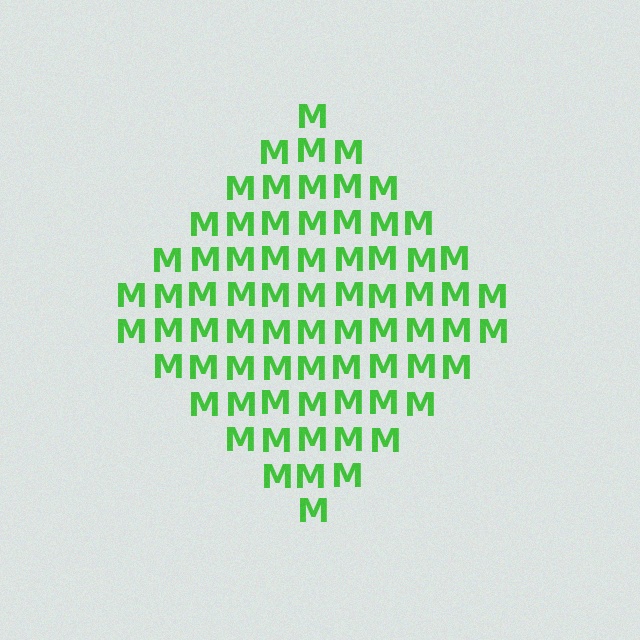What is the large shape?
The large shape is a diamond.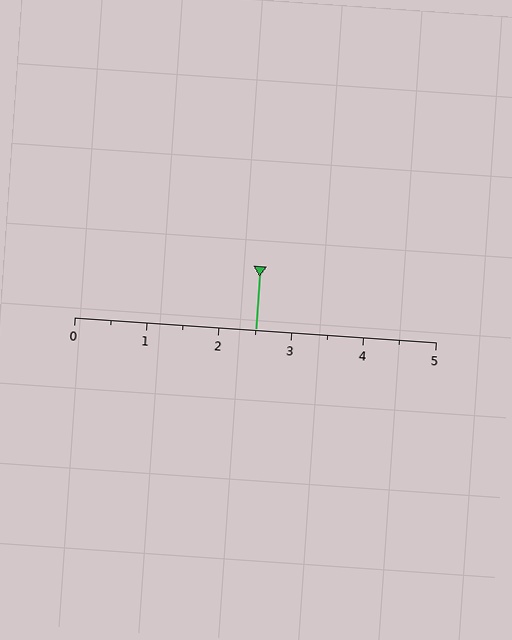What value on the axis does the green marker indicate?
The marker indicates approximately 2.5.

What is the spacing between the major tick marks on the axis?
The major ticks are spaced 1 apart.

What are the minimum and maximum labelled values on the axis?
The axis runs from 0 to 5.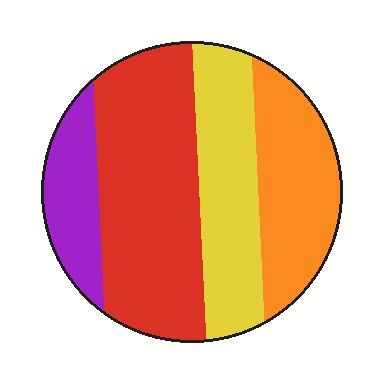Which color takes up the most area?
Red, at roughly 40%.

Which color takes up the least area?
Purple, at roughly 15%.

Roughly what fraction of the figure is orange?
Orange covers 23% of the figure.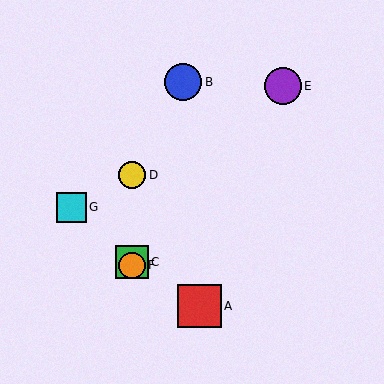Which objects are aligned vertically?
Objects C, D, F are aligned vertically.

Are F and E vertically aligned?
No, F is at x≈132 and E is at x≈283.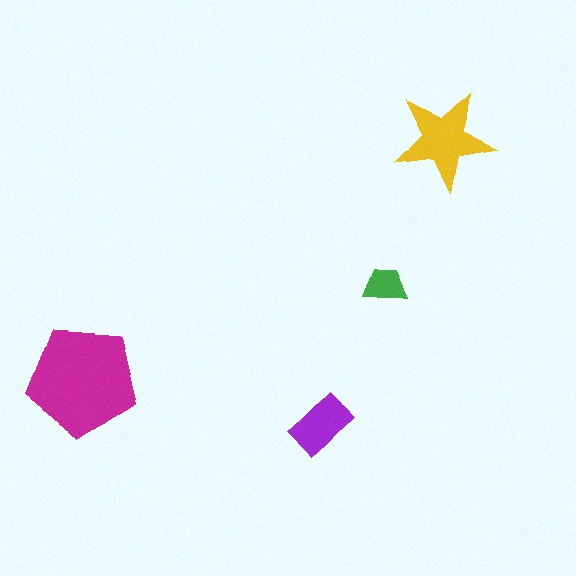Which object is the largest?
The magenta pentagon.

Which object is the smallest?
The green trapezoid.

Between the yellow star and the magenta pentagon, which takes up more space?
The magenta pentagon.